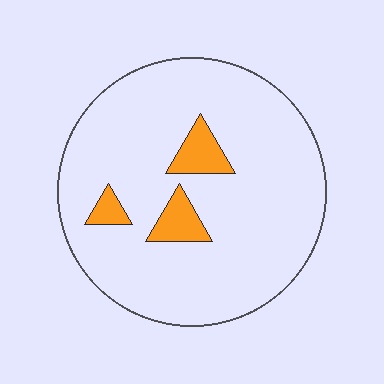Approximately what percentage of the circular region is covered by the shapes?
Approximately 10%.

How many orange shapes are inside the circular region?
3.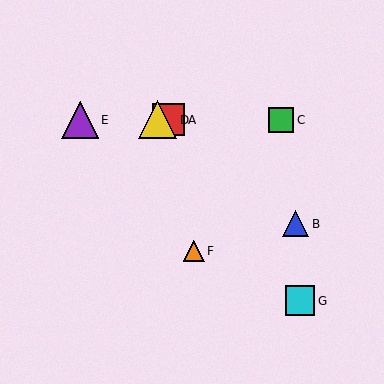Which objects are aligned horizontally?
Objects A, C, D, E are aligned horizontally.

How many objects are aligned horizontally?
4 objects (A, C, D, E) are aligned horizontally.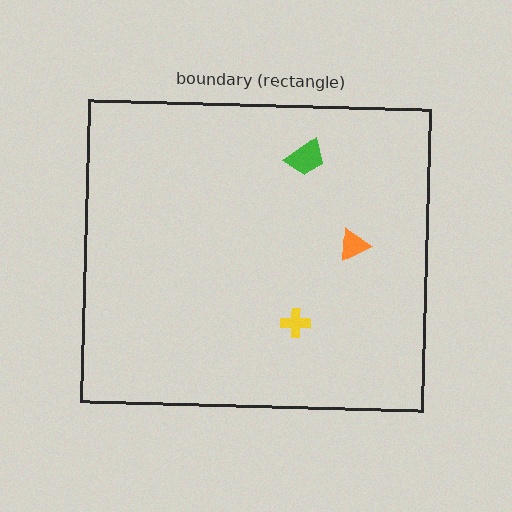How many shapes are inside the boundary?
3 inside, 0 outside.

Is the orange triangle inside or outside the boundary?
Inside.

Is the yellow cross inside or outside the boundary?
Inside.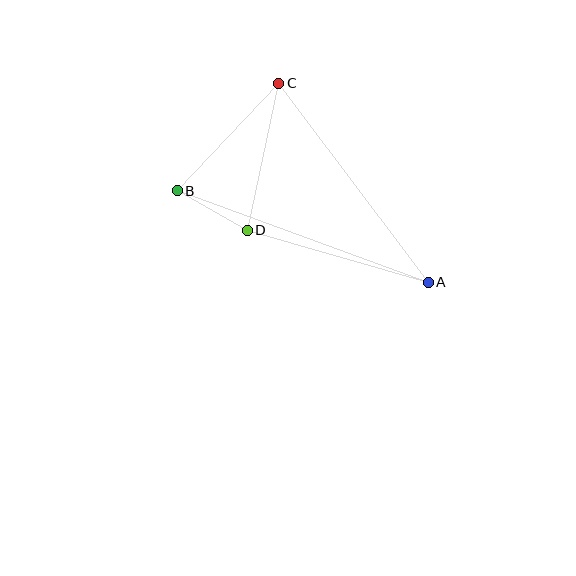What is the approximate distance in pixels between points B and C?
The distance between B and C is approximately 148 pixels.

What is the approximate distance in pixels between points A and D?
The distance between A and D is approximately 188 pixels.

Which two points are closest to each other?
Points B and D are closest to each other.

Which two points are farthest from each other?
Points A and B are farthest from each other.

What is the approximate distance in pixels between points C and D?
The distance between C and D is approximately 151 pixels.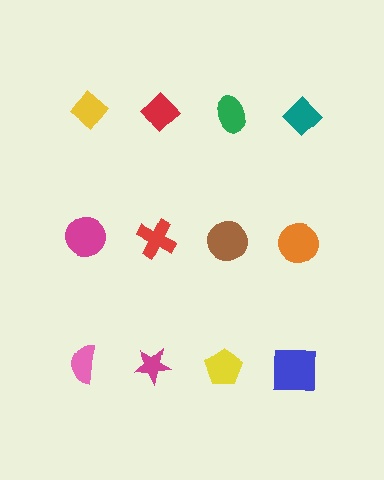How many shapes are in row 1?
4 shapes.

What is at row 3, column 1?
A pink semicircle.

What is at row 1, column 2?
A red diamond.